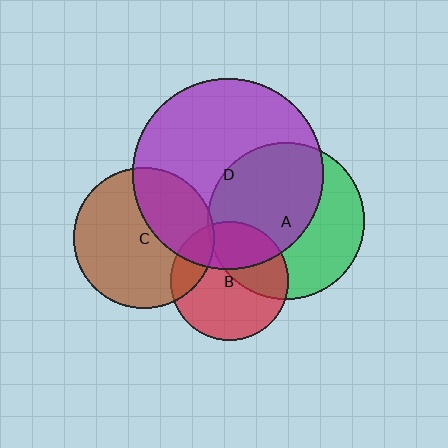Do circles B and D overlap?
Yes.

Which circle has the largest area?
Circle D (purple).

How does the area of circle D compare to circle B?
Approximately 2.6 times.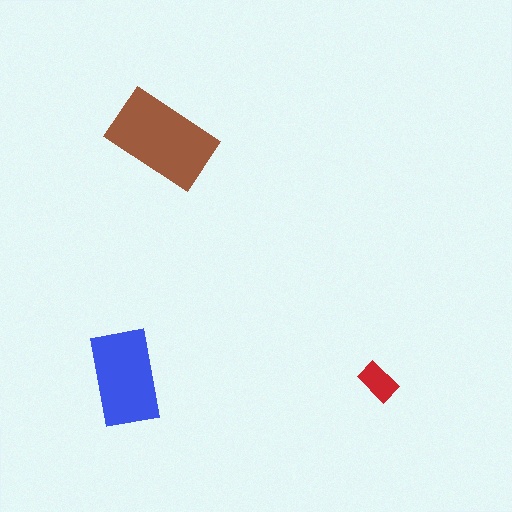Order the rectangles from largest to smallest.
the brown one, the blue one, the red one.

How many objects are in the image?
There are 3 objects in the image.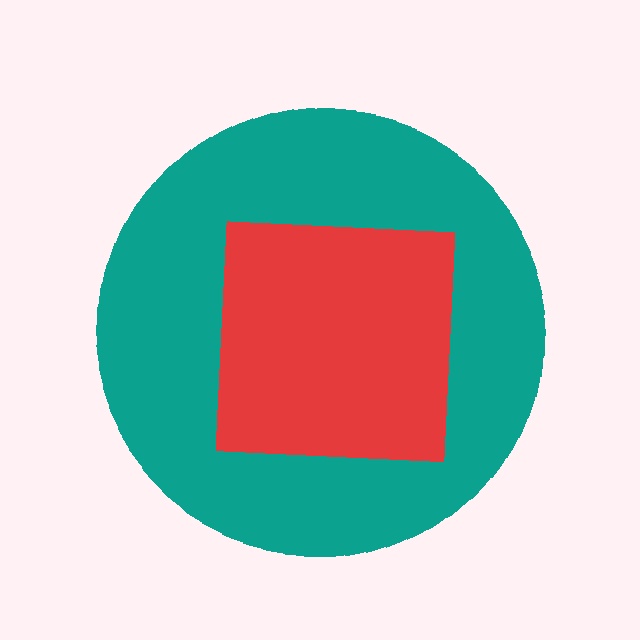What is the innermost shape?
The red square.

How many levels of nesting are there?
2.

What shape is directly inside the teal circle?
The red square.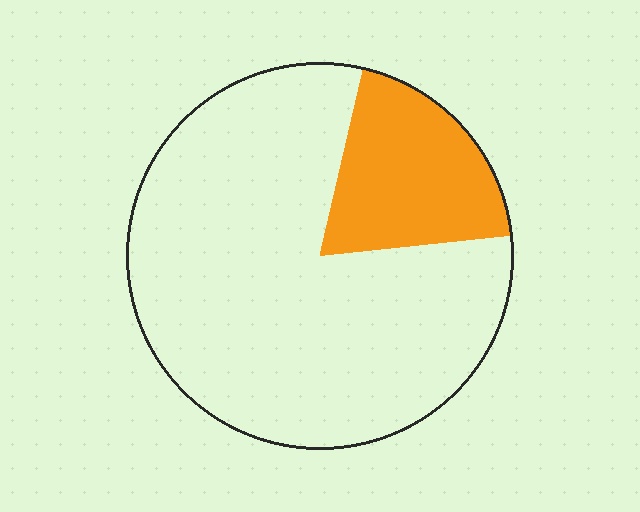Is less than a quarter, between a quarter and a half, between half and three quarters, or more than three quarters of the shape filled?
Less than a quarter.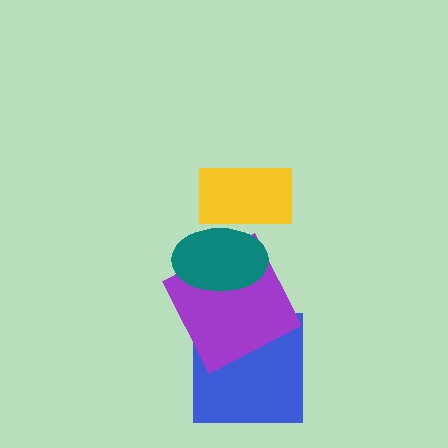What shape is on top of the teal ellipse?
The yellow rectangle is on top of the teal ellipse.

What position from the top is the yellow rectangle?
The yellow rectangle is 1st from the top.